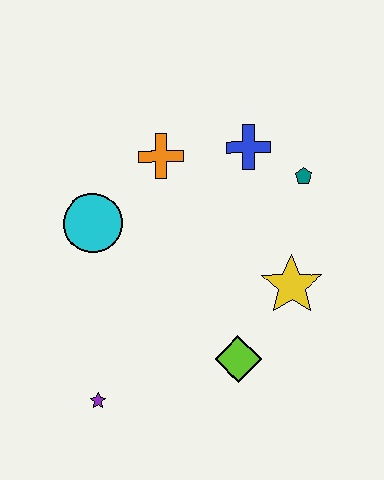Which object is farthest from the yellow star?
The purple star is farthest from the yellow star.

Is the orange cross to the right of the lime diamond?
No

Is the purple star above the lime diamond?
No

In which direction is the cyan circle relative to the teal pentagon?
The cyan circle is to the left of the teal pentagon.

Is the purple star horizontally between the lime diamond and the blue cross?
No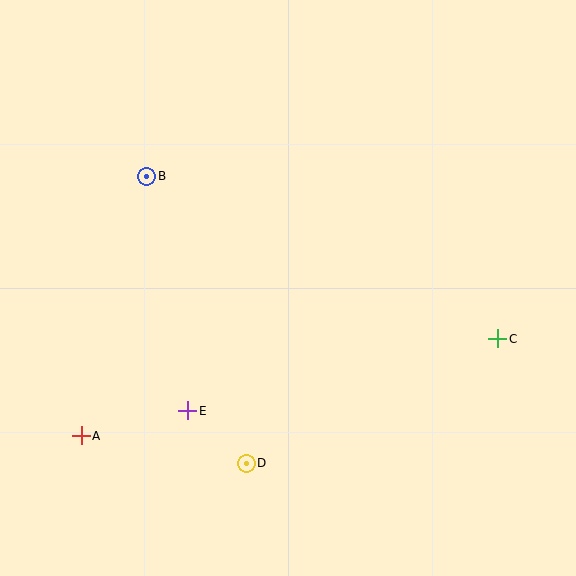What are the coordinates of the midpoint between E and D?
The midpoint between E and D is at (217, 437).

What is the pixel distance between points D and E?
The distance between D and E is 78 pixels.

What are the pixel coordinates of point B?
Point B is at (147, 176).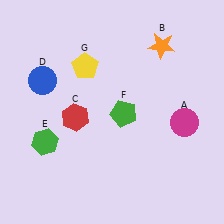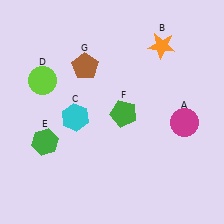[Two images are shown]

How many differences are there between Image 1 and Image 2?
There are 3 differences between the two images.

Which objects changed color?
C changed from red to cyan. D changed from blue to lime. G changed from yellow to brown.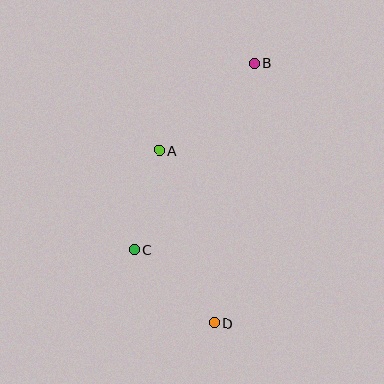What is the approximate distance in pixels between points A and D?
The distance between A and D is approximately 182 pixels.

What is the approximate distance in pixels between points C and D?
The distance between C and D is approximately 109 pixels.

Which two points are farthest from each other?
Points B and D are farthest from each other.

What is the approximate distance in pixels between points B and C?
The distance between B and C is approximately 222 pixels.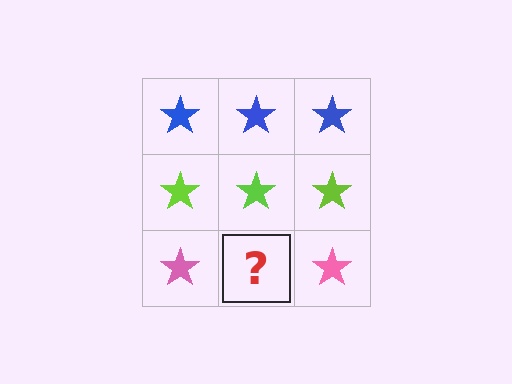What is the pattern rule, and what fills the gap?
The rule is that each row has a consistent color. The gap should be filled with a pink star.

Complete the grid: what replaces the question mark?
The question mark should be replaced with a pink star.